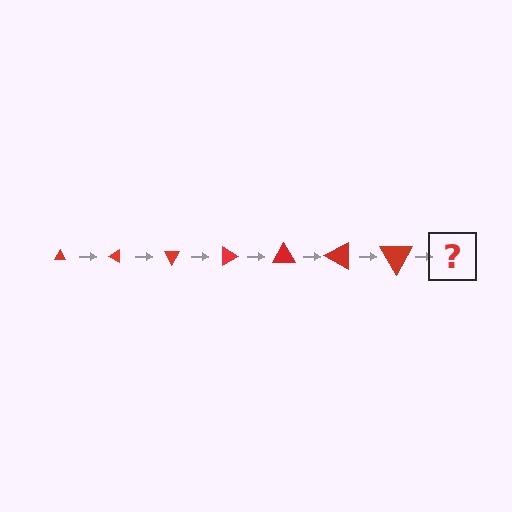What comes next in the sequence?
The next element should be a triangle, larger than the previous one and rotated 210 degrees from the start.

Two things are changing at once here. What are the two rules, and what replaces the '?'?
The two rules are that the triangle grows larger each step and it rotates 30 degrees each step. The '?' should be a triangle, larger than the previous one and rotated 210 degrees from the start.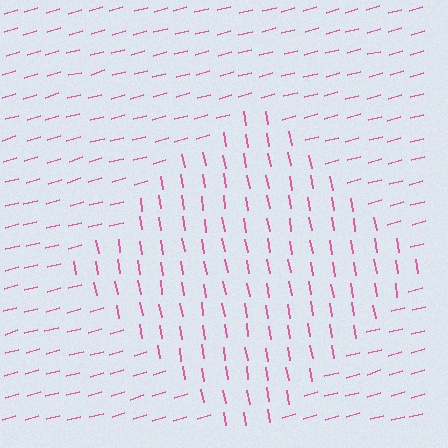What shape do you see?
I see a diamond.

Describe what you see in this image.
The image is filled with small pink line segments. A diamond region in the image has lines oriented differently from the surrounding lines, creating a visible texture boundary.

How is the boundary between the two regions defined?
The boundary is defined purely by a change in line orientation (approximately 84 degrees difference). All lines are the same color and thickness.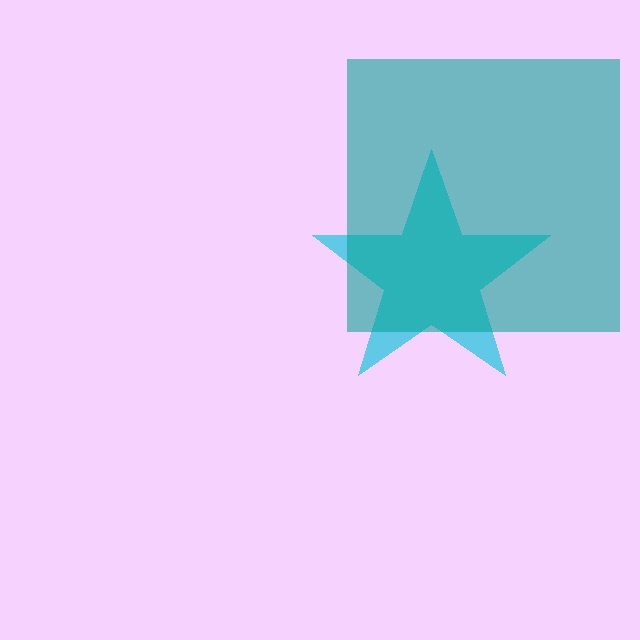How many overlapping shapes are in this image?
There are 2 overlapping shapes in the image.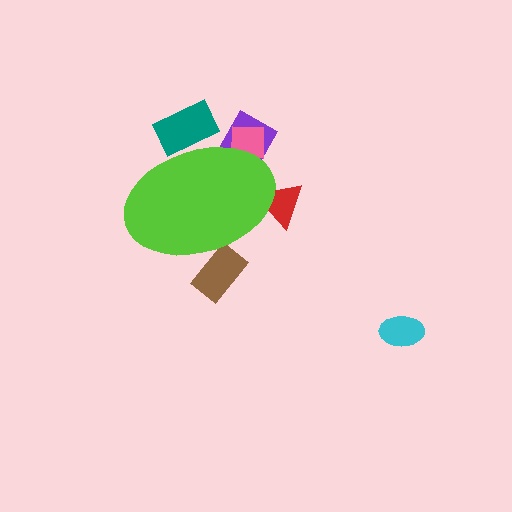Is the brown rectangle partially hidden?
Yes, the brown rectangle is partially hidden behind the lime ellipse.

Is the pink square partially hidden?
Yes, the pink square is partially hidden behind the lime ellipse.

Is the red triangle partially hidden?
Yes, the red triangle is partially hidden behind the lime ellipse.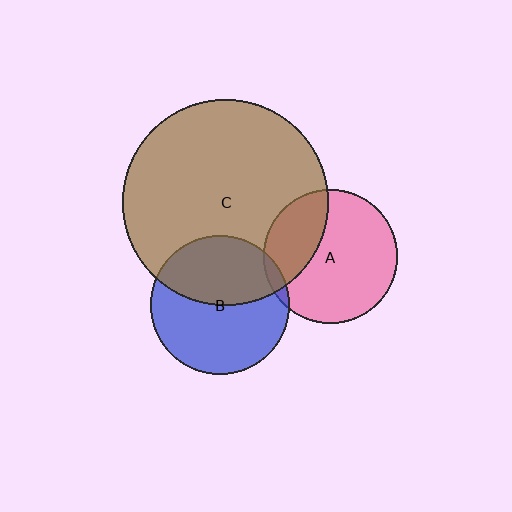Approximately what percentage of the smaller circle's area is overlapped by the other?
Approximately 30%.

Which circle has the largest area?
Circle C (brown).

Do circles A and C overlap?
Yes.